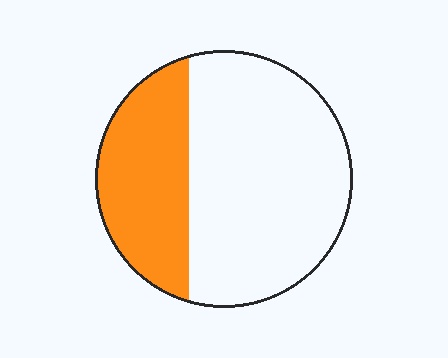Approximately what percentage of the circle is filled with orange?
Approximately 35%.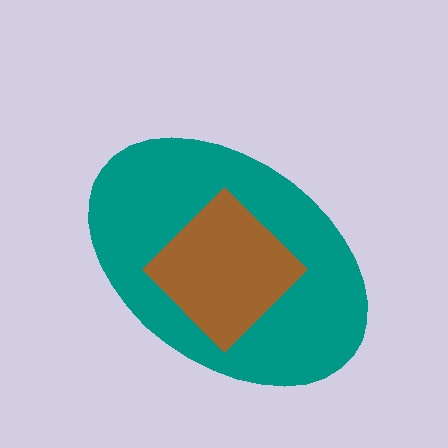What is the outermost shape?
The teal ellipse.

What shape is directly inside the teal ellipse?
The brown diamond.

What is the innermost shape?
The brown diamond.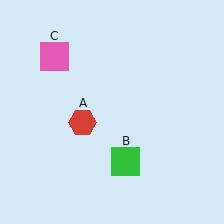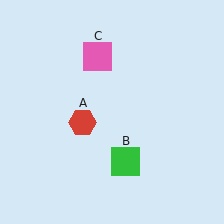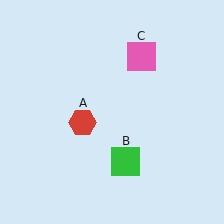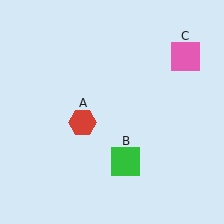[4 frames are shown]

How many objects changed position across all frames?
1 object changed position: pink square (object C).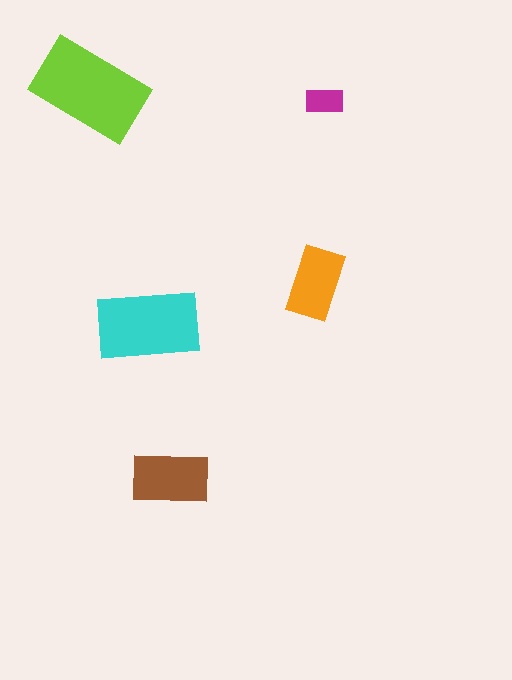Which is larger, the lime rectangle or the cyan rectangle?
The lime one.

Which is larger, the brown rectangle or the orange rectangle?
The brown one.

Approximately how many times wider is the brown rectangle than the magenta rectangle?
About 2 times wider.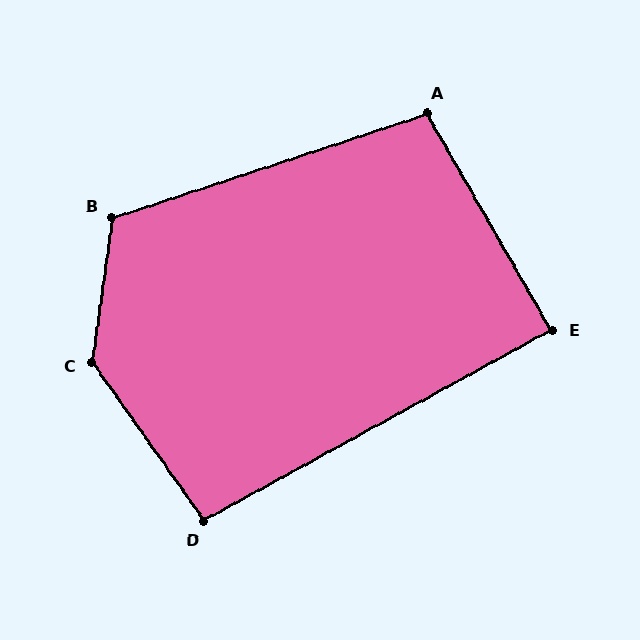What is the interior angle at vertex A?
Approximately 102 degrees (obtuse).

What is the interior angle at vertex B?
Approximately 116 degrees (obtuse).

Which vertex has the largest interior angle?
C, at approximately 137 degrees.